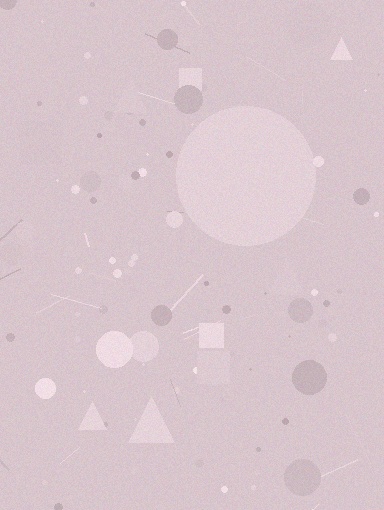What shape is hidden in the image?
A circle is hidden in the image.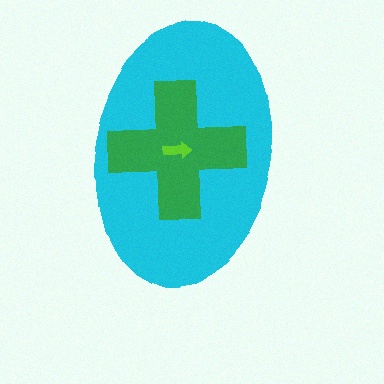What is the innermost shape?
The lime arrow.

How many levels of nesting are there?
3.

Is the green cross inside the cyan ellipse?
Yes.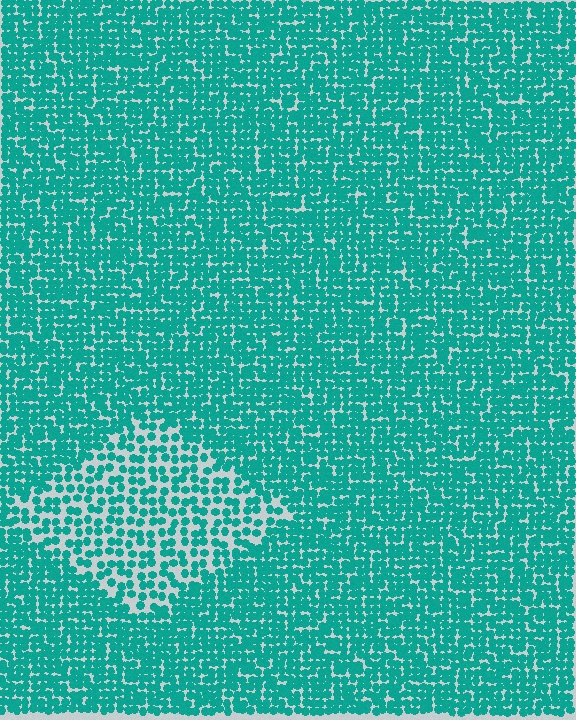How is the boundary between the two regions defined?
The boundary is defined by a change in element density (approximately 1.8x ratio). All elements are the same color, size, and shape.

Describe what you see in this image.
The image contains small teal elements arranged at two different densities. A diamond-shaped region is visible where the elements are less densely packed than the surrounding area.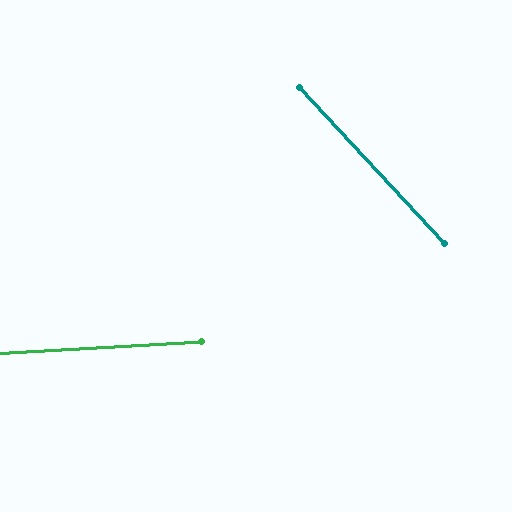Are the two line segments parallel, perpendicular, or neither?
Neither parallel nor perpendicular — they differ by about 50°.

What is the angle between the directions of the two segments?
Approximately 50 degrees.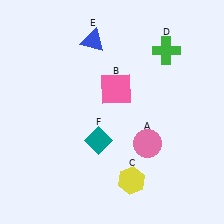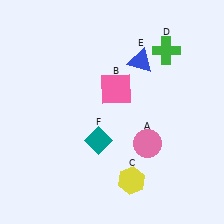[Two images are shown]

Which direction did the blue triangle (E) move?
The blue triangle (E) moved right.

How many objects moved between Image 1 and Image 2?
1 object moved between the two images.